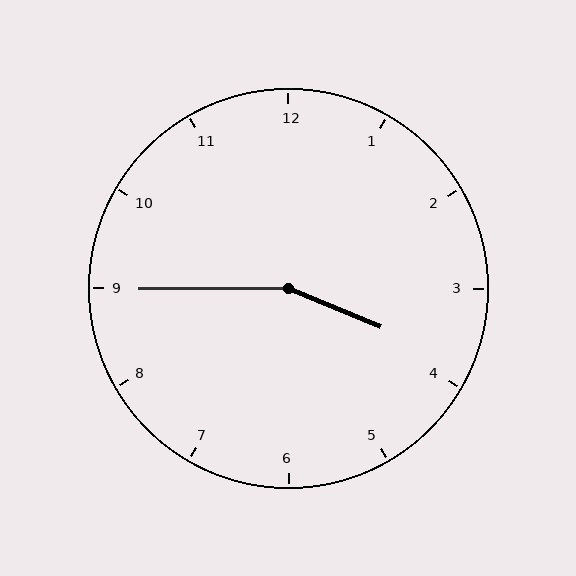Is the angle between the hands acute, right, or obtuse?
It is obtuse.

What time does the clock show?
3:45.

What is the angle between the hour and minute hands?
Approximately 158 degrees.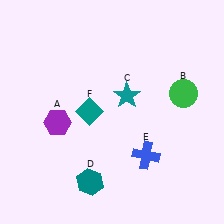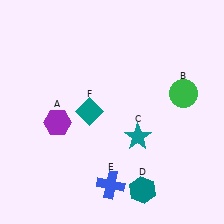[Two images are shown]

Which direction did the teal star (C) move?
The teal star (C) moved down.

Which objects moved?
The objects that moved are: the teal star (C), the teal hexagon (D), the blue cross (E).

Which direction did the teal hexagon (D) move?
The teal hexagon (D) moved right.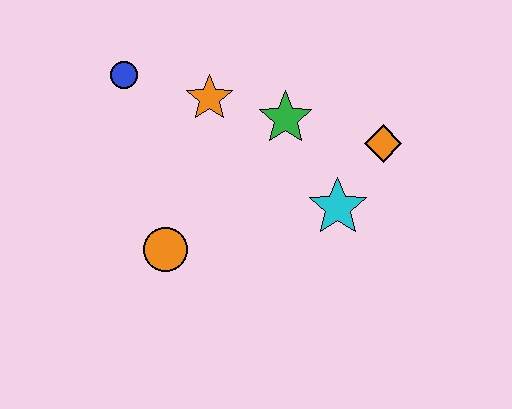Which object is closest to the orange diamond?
The cyan star is closest to the orange diamond.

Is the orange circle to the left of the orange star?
Yes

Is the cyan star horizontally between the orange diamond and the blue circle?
Yes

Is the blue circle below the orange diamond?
No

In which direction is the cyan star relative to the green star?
The cyan star is below the green star.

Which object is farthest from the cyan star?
The blue circle is farthest from the cyan star.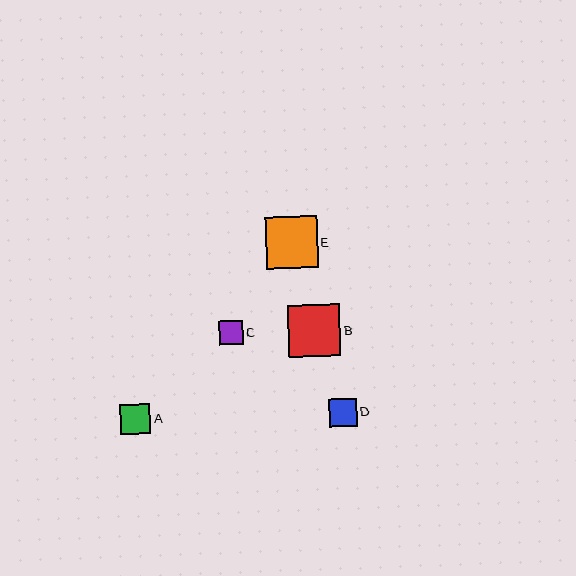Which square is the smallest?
Square C is the smallest with a size of approximately 24 pixels.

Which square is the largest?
Square B is the largest with a size of approximately 52 pixels.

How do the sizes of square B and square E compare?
Square B and square E are approximately the same size.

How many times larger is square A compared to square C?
Square A is approximately 1.3 times the size of square C.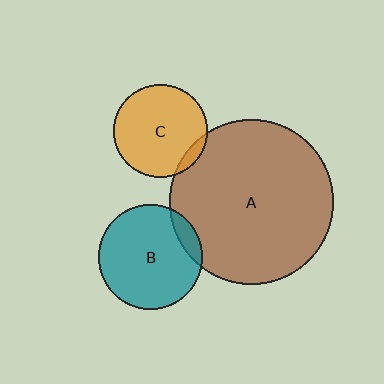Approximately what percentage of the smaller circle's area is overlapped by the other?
Approximately 10%.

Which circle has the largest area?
Circle A (brown).